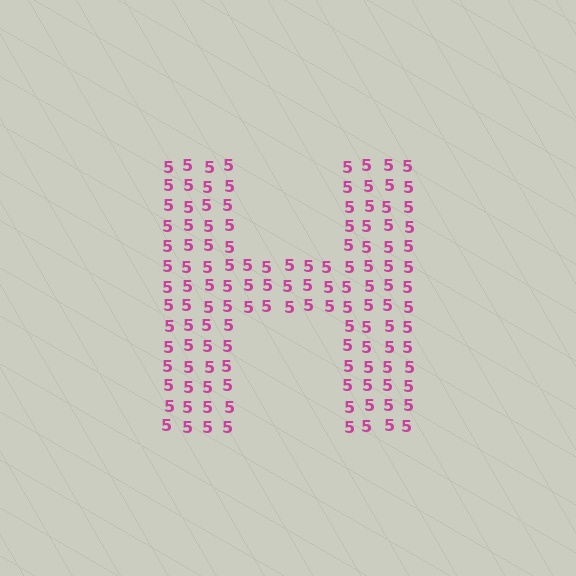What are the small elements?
The small elements are digit 5's.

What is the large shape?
The large shape is the letter H.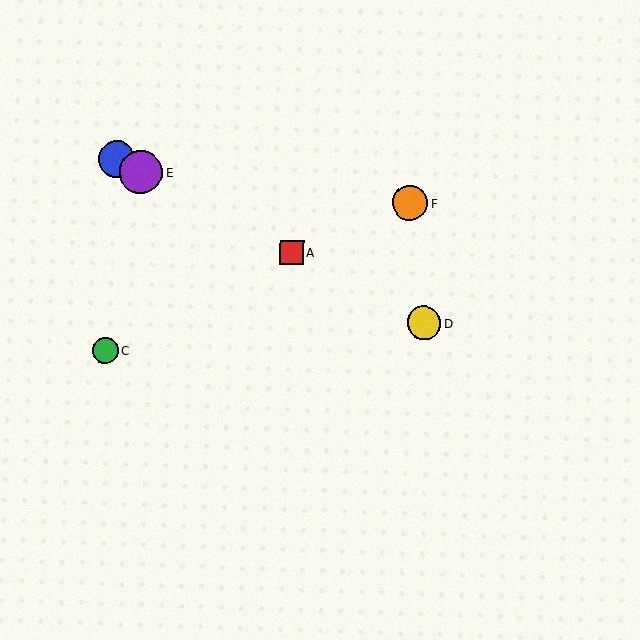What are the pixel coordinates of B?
Object B is at (117, 159).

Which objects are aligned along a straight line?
Objects A, B, D, E are aligned along a straight line.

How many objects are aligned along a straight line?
4 objects (A, B, D, E) are aligned along a straight line.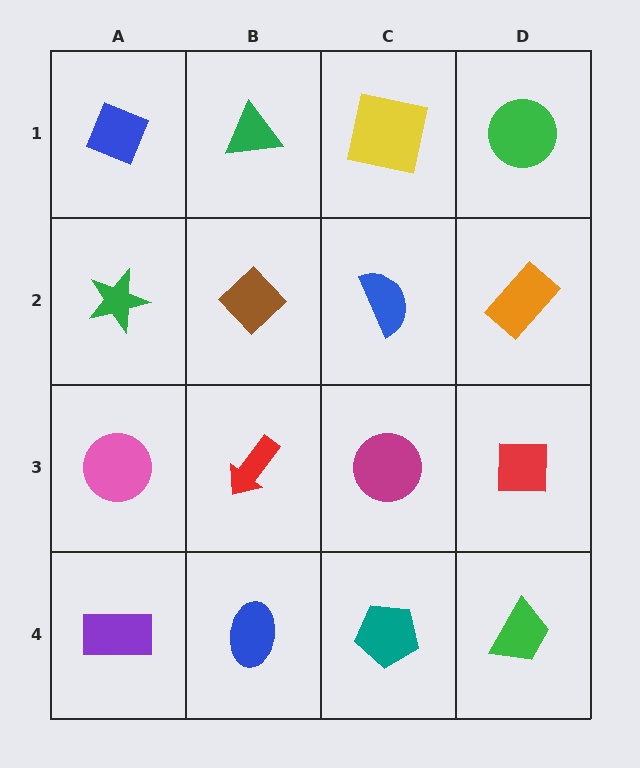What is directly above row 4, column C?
A magenta circle.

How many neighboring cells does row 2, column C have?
4.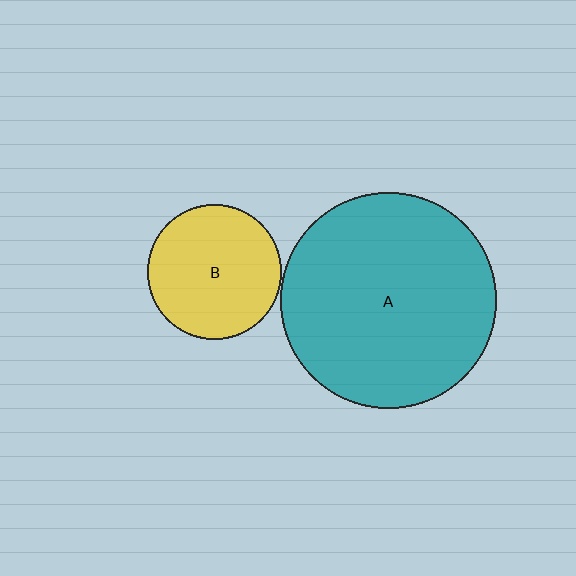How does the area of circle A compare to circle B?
Approximately 2.6 times.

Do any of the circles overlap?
No, none of the circles overlap.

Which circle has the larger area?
Circle A (teal).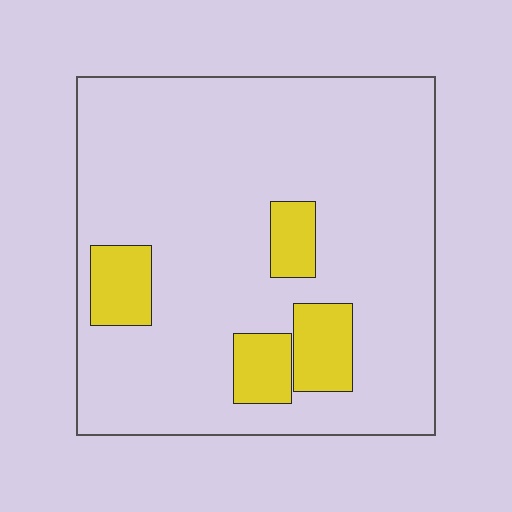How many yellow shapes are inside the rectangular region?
4.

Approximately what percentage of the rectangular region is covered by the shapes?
Approximately 15%.